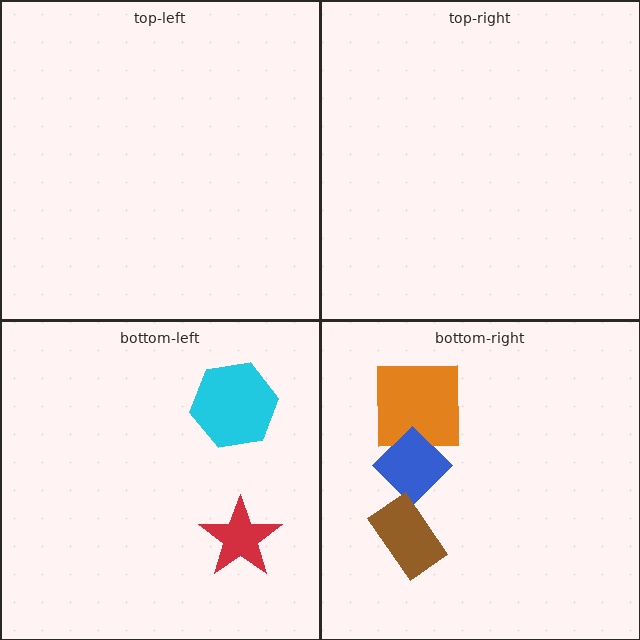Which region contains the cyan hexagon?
The bottom-left region.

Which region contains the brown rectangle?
The bottom-right region.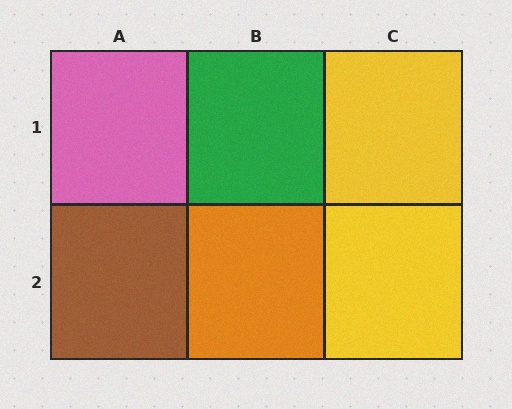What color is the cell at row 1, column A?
Pink.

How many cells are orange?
1 cell is orange.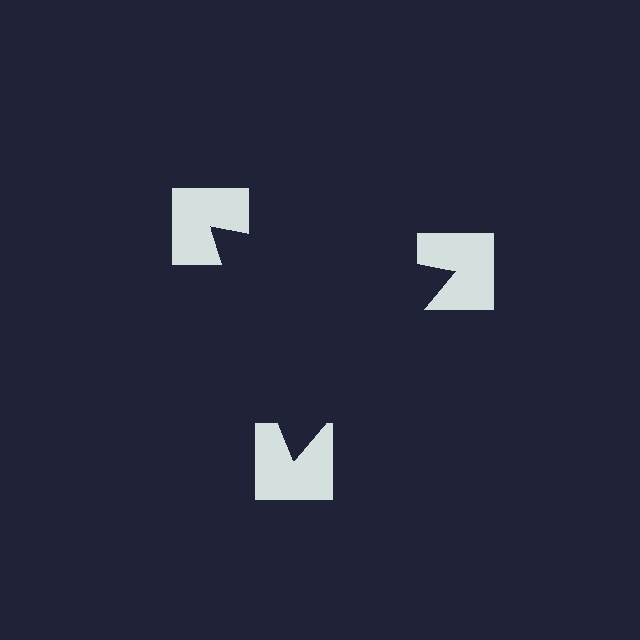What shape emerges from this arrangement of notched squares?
An illusory triangle — its edges are inferred from the aligned wedge cuts in the notched squares, not physically drawn.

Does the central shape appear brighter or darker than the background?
It typically appears slightly darker than the background, even though no actual brightness change is drawn.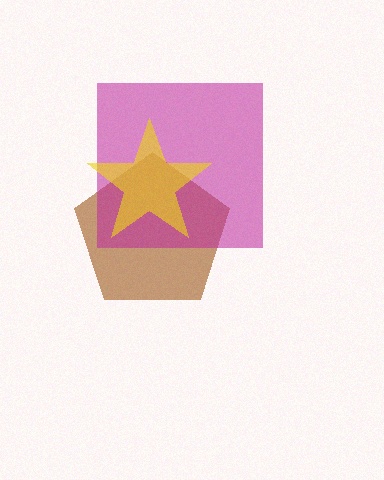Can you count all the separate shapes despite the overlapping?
Yes, there are 3 separate shapes.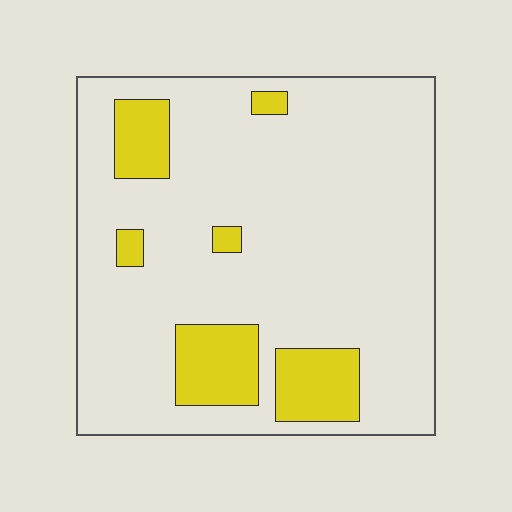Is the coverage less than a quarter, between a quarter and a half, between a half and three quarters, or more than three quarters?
Less than a quarter.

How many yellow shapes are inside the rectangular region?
6.